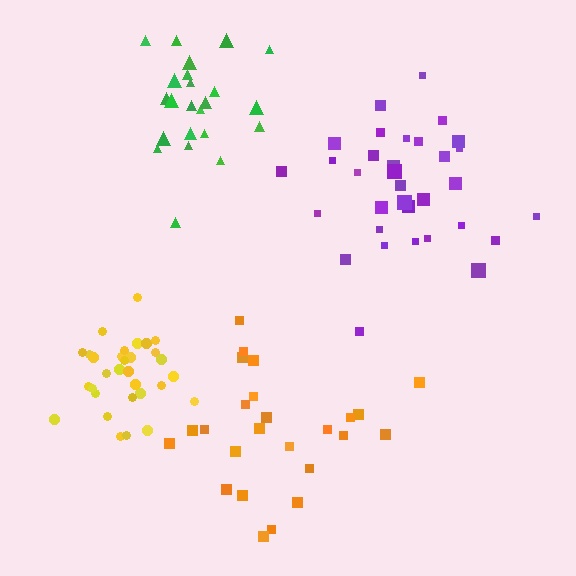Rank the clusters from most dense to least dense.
yellow, green, purple, orange.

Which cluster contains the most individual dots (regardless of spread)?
Purple (33).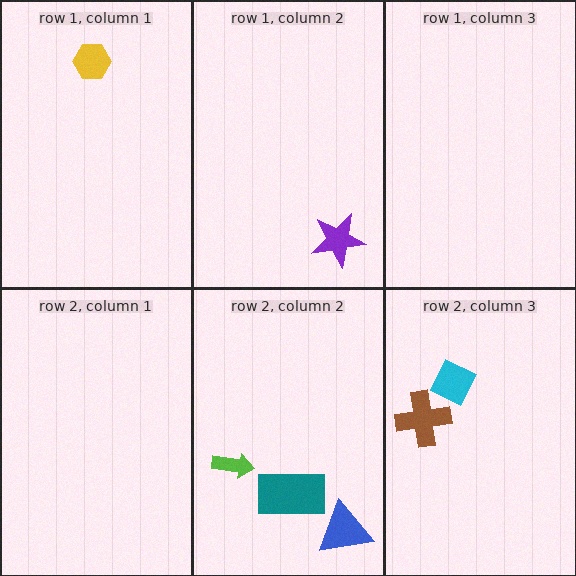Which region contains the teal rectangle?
The row 2, column 2 region.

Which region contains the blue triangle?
The row 2, column 2 region.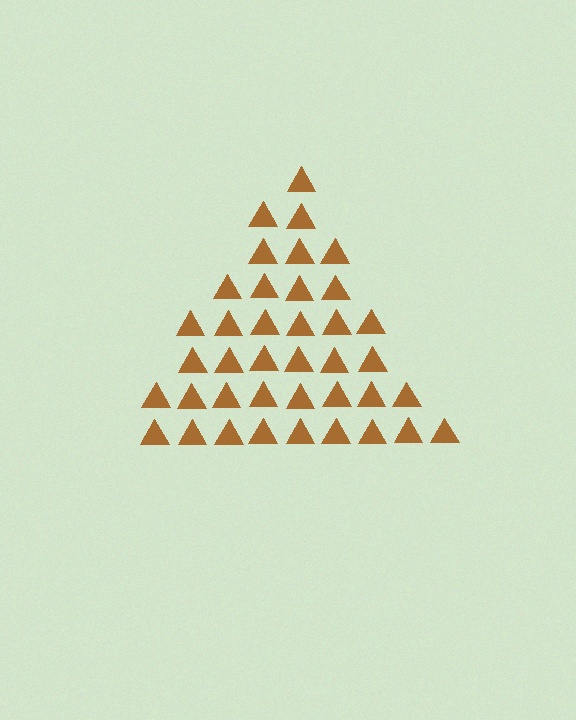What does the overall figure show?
The overall figure shows a triangle.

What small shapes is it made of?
It is made of small triangles.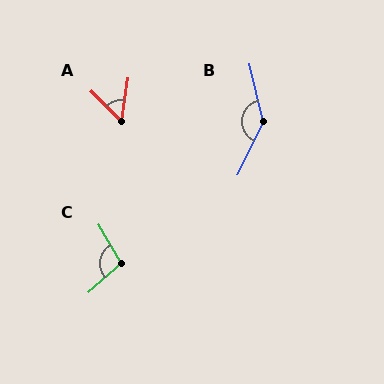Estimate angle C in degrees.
Approximately 102 degrees.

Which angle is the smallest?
A, at approximately 53 degrees.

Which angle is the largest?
B, at approximately 141 degrees.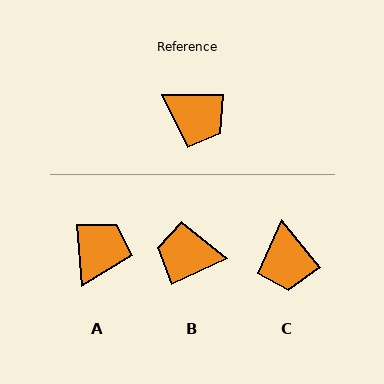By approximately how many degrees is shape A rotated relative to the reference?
Approximately 95 degrees counter-clockwise.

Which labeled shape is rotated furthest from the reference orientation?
B, about 155 degrees away.